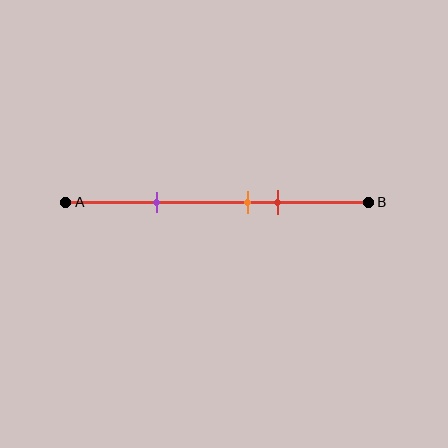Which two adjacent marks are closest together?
The orange and red marks are the closest adjacent pair.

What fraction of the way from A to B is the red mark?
The red mark is approximately 70% (0.7) of the way from A to B.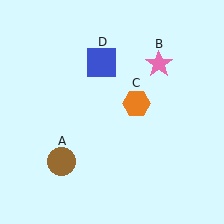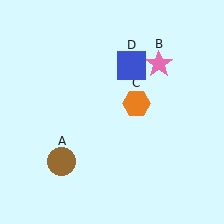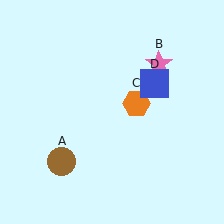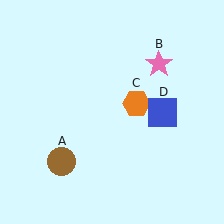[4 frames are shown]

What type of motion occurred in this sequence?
The blue square (object D) rotated clockwise around the center of the scene.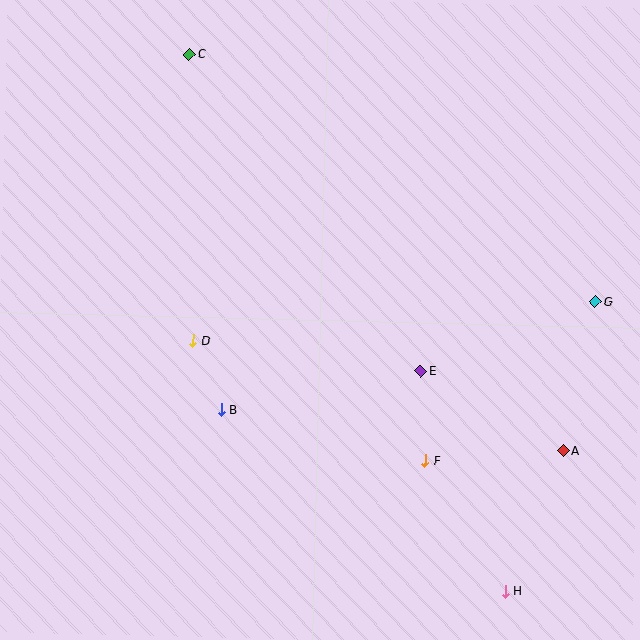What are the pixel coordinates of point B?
Point B is at (221, 409).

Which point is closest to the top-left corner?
Point C is closest to the top-left corner.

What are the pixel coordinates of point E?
Point E is at (420, 371).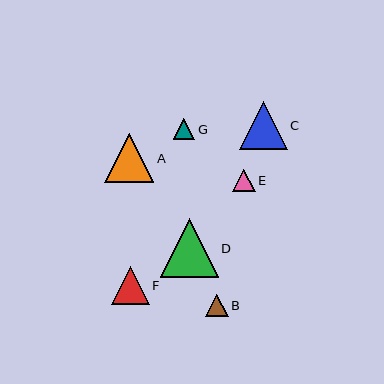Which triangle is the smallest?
Triangle G is the smallest with a size of approximately 21 pixels.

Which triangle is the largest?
Triangle D is the largest with a size of approximately 58 pixels.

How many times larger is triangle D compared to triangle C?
Triangle D is approximately 1.2 times the size of triangle C.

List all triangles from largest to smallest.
From largest to smallest: D, A, C, F, B, E, G.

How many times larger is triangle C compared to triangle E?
Triangle C is approximately 2.2 times the size of triangle E.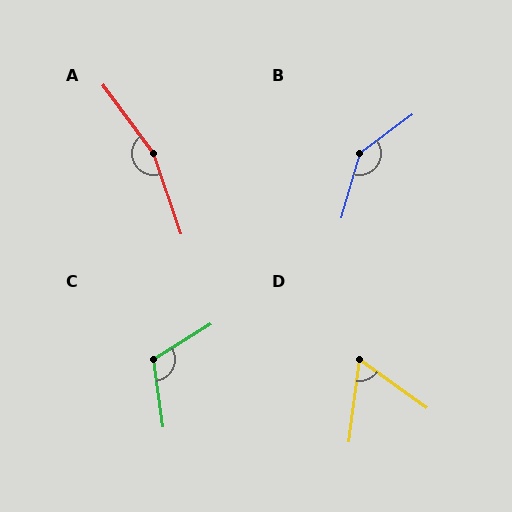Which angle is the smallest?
D, at approximately 62 degrees.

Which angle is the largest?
A, at approximately 162 degrees.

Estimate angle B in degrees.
Approximately 142 degrees.